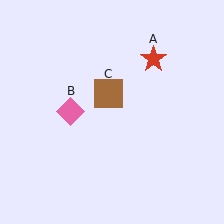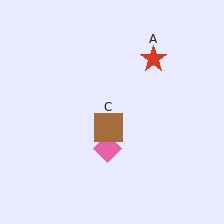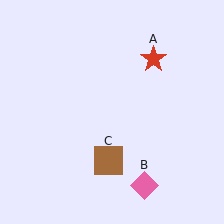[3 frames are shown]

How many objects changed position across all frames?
2 objects changed position: pink diamond (object B), brown square (object C).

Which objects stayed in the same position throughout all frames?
Red star (object A) remained stationary.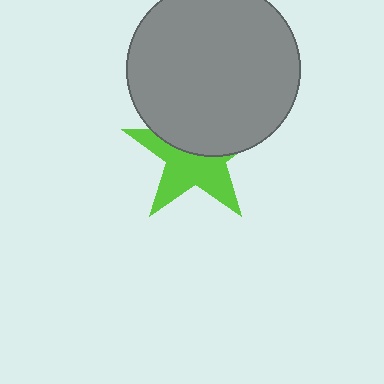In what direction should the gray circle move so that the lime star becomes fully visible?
The gray circle should move up. That is the shortest direction to clear the overlap and leave the lime star fully visible.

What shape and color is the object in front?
The object in front is a gray circle.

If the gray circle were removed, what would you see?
You would see the complete lime star.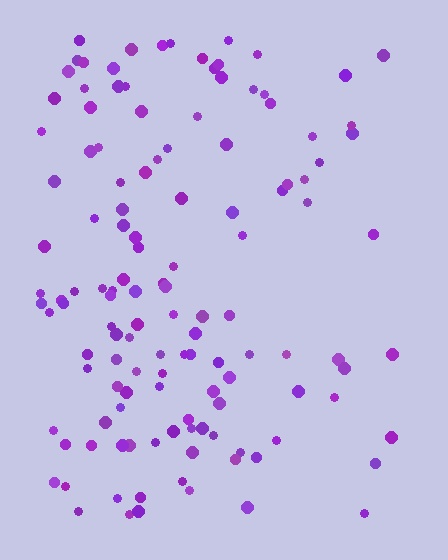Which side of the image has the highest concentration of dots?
The left.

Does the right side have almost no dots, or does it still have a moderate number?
Still a moderate number, just noticeably fewer than the left.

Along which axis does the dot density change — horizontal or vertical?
Horizontal.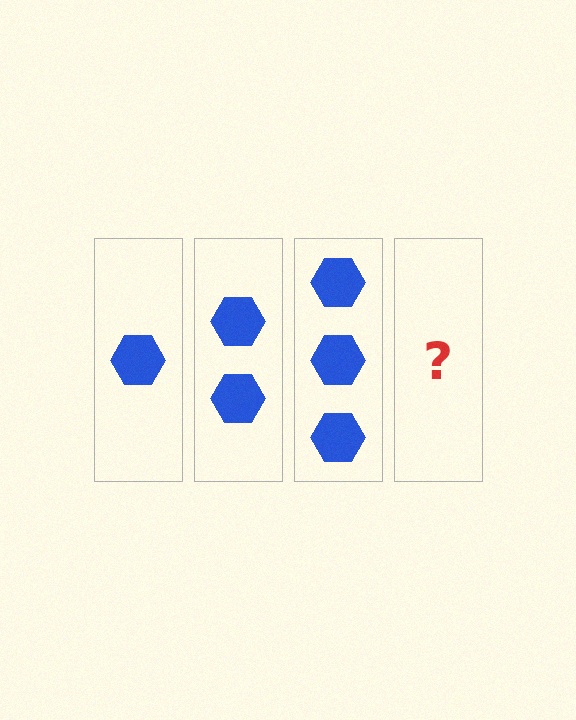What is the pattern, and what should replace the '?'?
The pattern is that each step adds one more hexagon. The '?' should be 4 hexagons.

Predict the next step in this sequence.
The next step is 4 hexagons.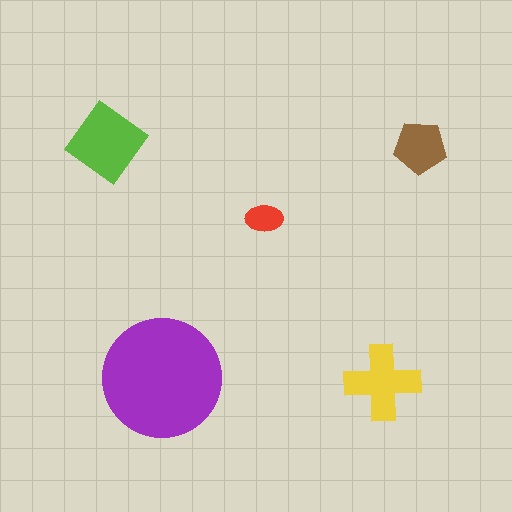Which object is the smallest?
The red ellipse.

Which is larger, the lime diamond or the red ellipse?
The lime diamond.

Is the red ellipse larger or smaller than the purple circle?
Smaller.